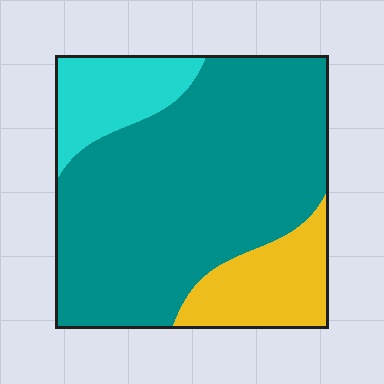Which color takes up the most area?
Teal, at roughly 70%.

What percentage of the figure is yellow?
Yellow takes up about one sixth (1/6) of the figure.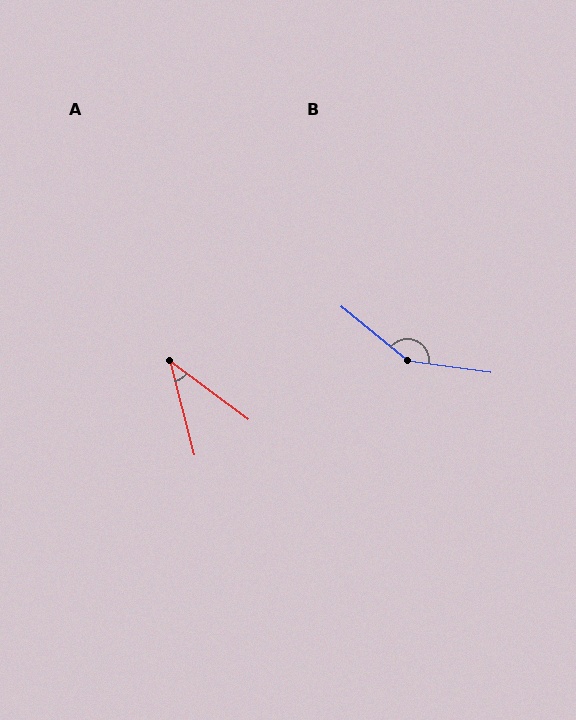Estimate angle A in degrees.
Approximately 39 degrees.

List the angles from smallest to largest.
A (39°), B (149°).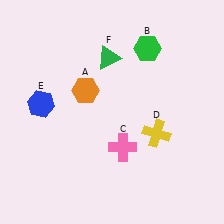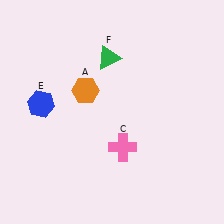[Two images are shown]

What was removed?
The green hexagon (B), the yellow cross (D) were removed in Image 2.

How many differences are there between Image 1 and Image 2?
There are 2 differences between the two images.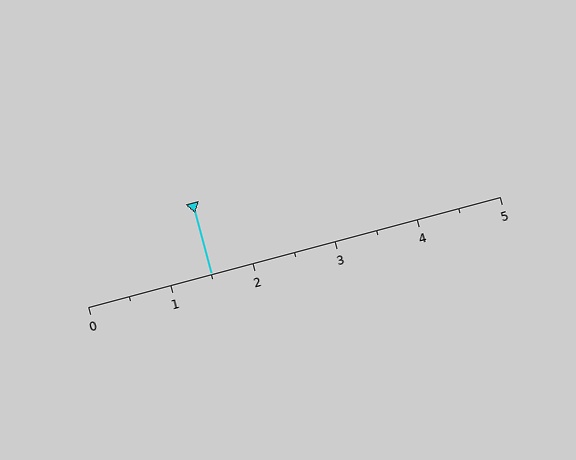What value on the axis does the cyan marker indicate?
The marker indicates approximately 1.5.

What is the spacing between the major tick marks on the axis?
The major ticks are spaced 1 apart.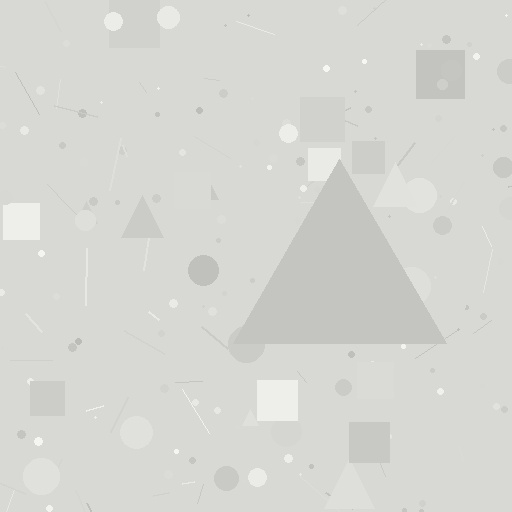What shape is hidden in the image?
A triangle is hidden in the image.